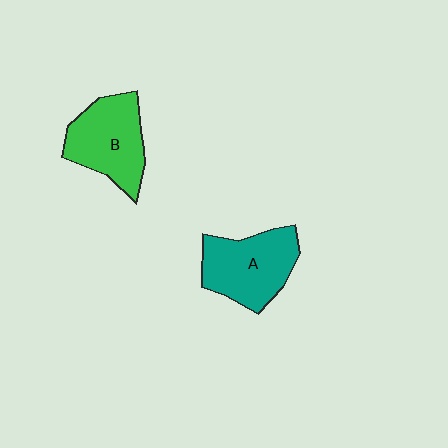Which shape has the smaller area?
Shape B (green).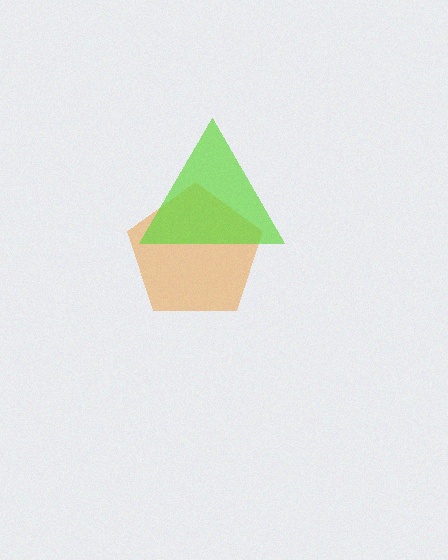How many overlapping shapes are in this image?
There are 2 overlapping shapes in the image.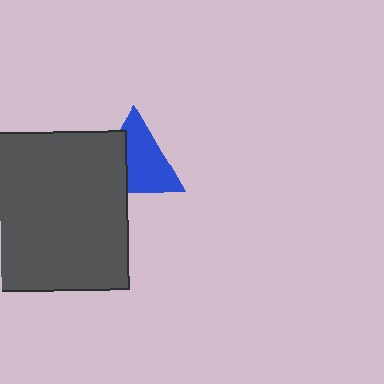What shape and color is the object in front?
The object in front is a dark gray square.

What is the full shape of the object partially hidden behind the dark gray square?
The partially hidden object is a blue triangle.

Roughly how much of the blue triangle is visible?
About half of it is visible (roughly 65%).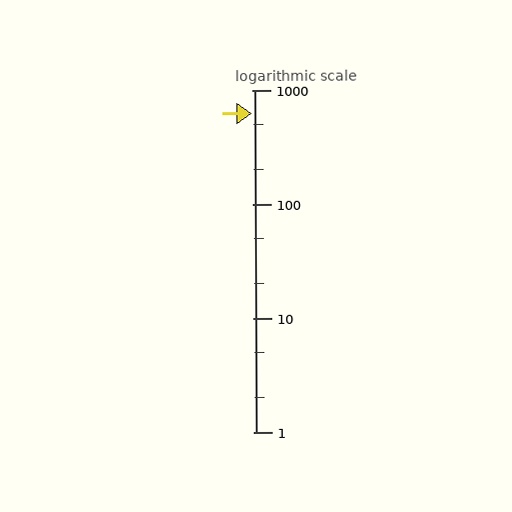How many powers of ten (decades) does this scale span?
The scale spans 3 decades, from 1 to 1000.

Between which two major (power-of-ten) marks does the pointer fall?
The pointer is between 100 and 1000.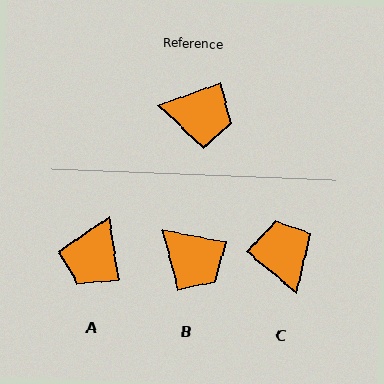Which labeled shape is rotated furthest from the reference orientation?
C, about 121 degrees away.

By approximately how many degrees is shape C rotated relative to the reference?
Approximately 121 degrees counter-clockwise.